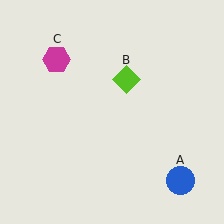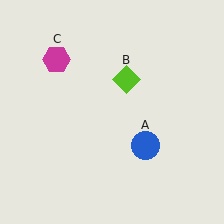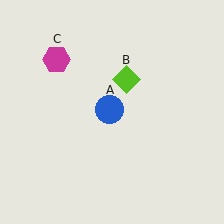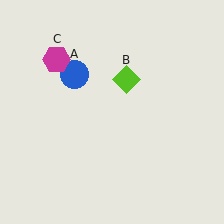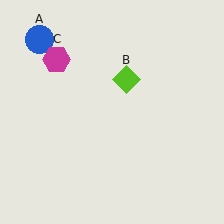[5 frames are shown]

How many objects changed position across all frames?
1 object changed position: blue circle (object A).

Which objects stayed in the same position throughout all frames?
Lime diamond (object B) and magenta hexagon (object C) remained stationary.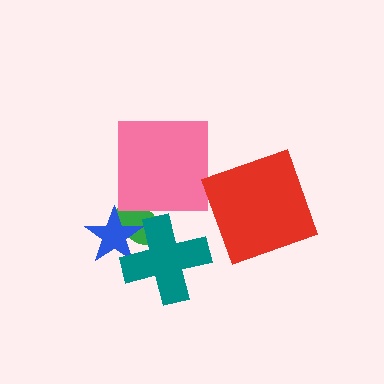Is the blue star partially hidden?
Yes, it is partially covered by another shape.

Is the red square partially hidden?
No, no other shape covers it.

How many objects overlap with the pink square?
1 object overlaps with the pink square.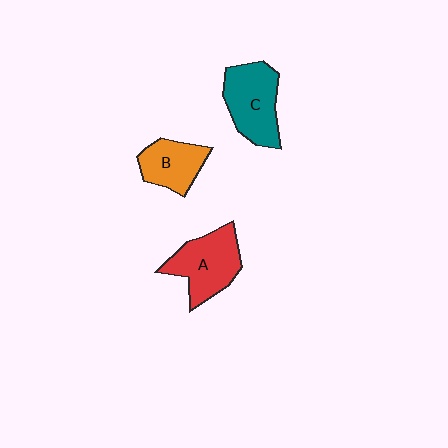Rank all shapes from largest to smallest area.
From largest to smallest: C (teal), A (red), B (orange).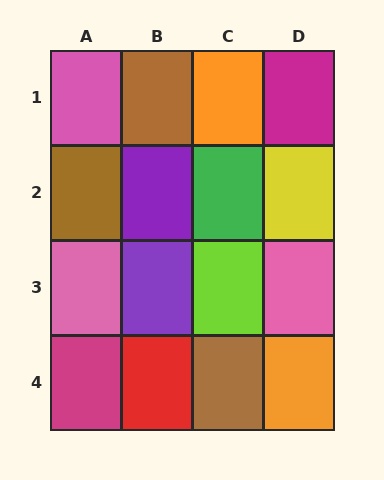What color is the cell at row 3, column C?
Lime.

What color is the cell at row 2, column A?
Brown.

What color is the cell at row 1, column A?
Pink.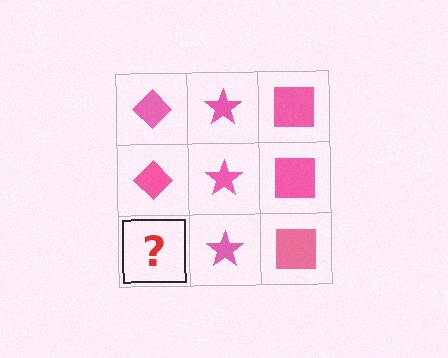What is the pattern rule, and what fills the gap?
The rule is that each column has a consistent shape. The gap should be filled with a pink diamond.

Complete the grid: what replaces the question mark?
The question mark should be replaced with a pink diamond.